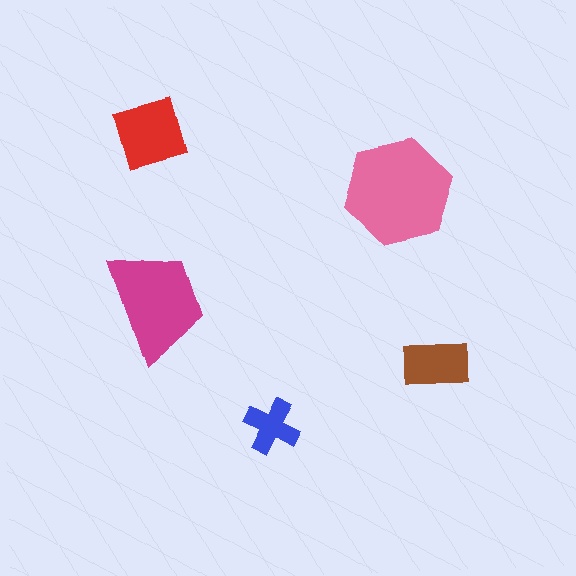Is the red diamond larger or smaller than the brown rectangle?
Larger.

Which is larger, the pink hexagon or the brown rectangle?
The pink hexagon.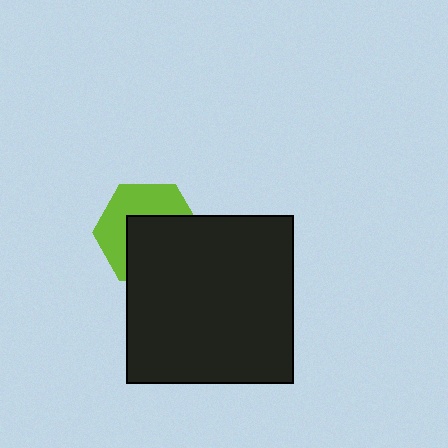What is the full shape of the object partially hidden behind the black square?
The partially hidden object is a lime hexagon.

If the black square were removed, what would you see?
You would see the complete lime hexagon.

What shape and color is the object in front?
The object in front is a black square.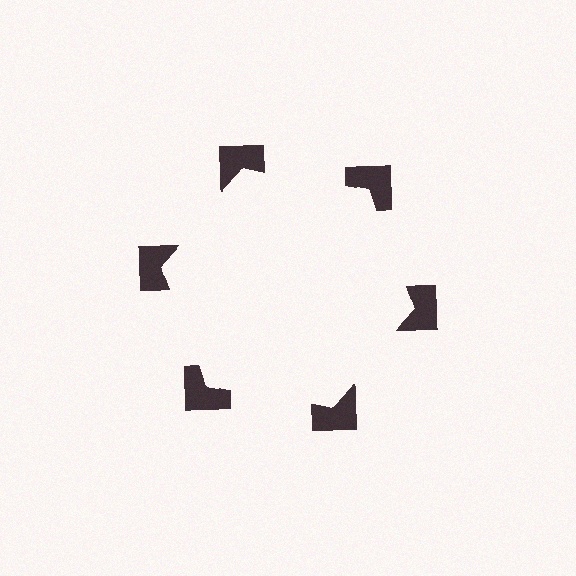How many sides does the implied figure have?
6 sides.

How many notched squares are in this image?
There are 6 — one at each vertex of the illusory hexagon.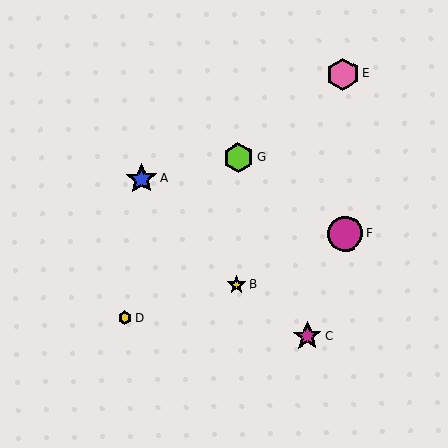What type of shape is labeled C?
Shape C is a magenta star.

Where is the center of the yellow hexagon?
The center of the yellow hexagon is at (125, 318).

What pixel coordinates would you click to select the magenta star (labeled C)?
Click at (308, 336) to select the magenta star C.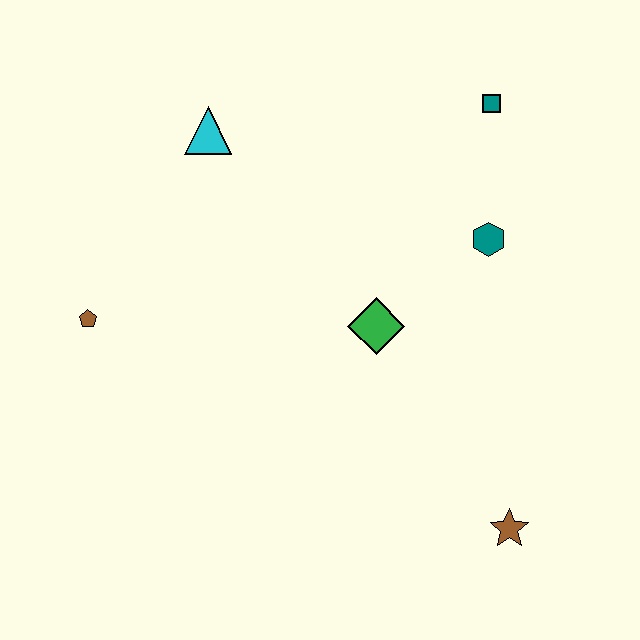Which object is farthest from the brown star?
The cyan triangle is farthest from the brown star.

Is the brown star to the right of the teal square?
Yes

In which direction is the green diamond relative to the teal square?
The green diamond is below the teal square.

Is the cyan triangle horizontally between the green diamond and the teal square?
No